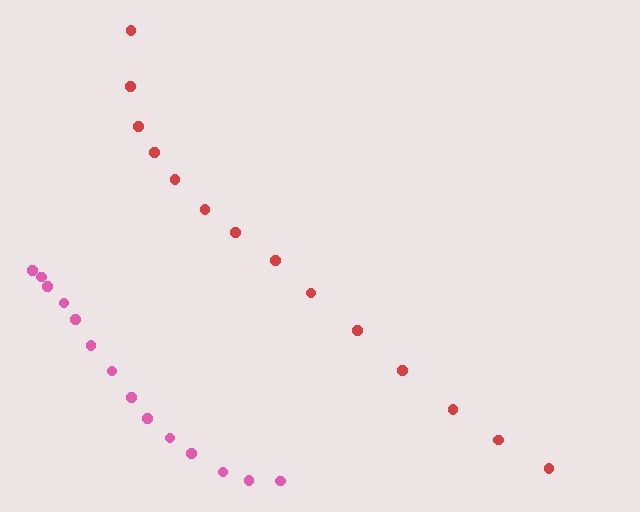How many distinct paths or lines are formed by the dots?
There are 2 distinct paths.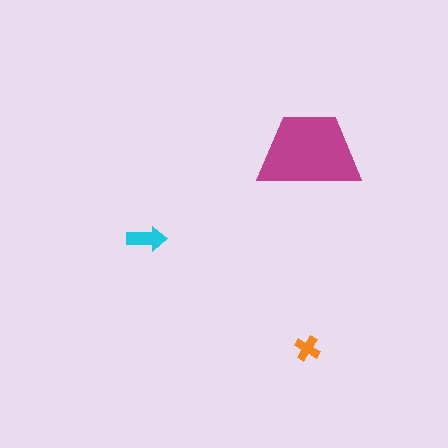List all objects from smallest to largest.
The orange cross, the cyan arrow, the magenta trapezoid.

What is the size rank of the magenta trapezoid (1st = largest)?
1st.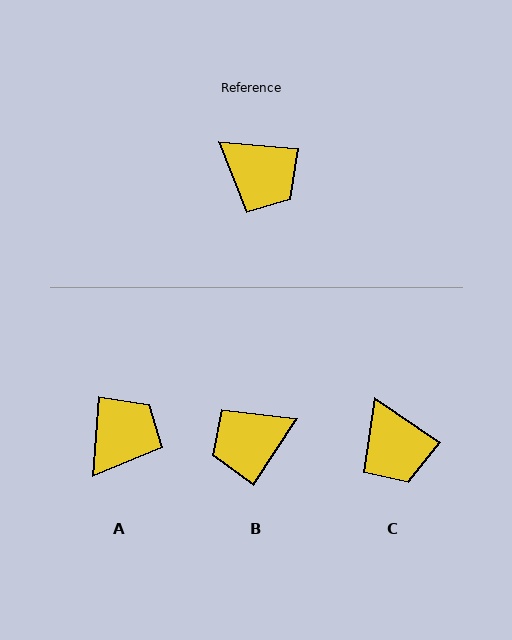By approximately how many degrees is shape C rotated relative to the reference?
Approximately 30 degrees clockwise.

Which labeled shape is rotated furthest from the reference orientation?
B, about 118 degrees away.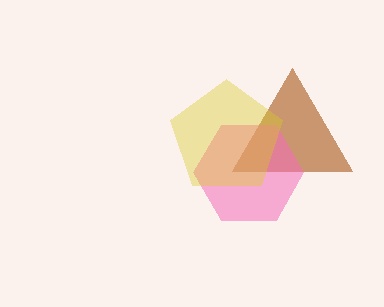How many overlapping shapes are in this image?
There are 3 overlapping shapes in the image.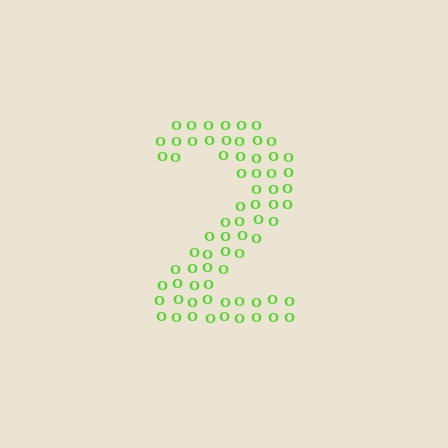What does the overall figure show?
The overall figure shows the digit 2.